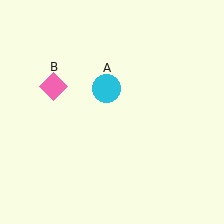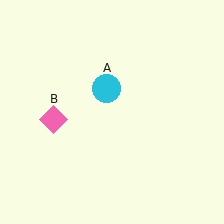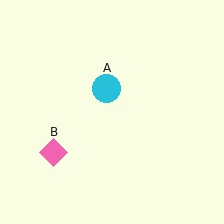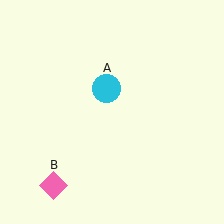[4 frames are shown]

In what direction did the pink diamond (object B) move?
The pink diamond (object B) moved down.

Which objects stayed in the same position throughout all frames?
Cyan circle (object A) remained stationary.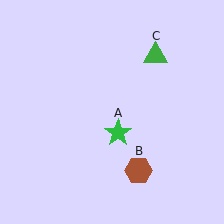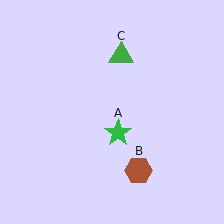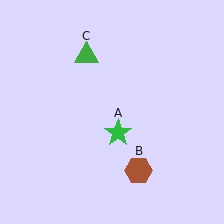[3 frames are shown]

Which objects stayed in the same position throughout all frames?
Green star (object A) and brown hexagon (object B) remained stationary.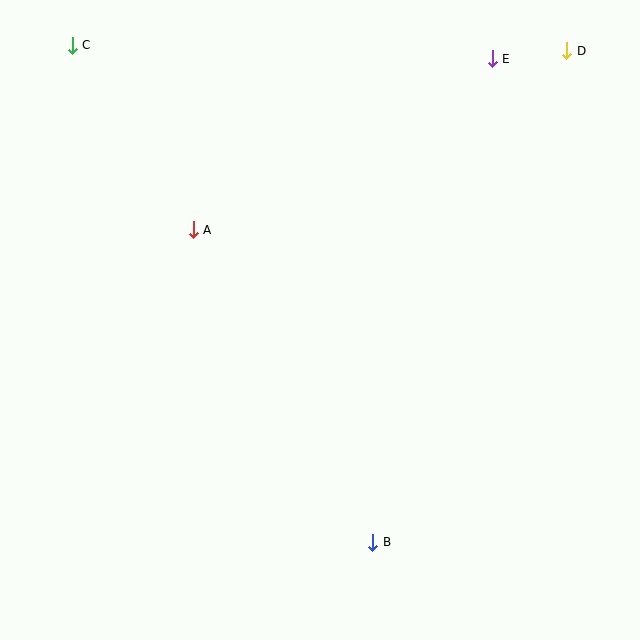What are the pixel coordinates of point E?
Point E is at (492, 59).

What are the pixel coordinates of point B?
Point B is at (373, 542).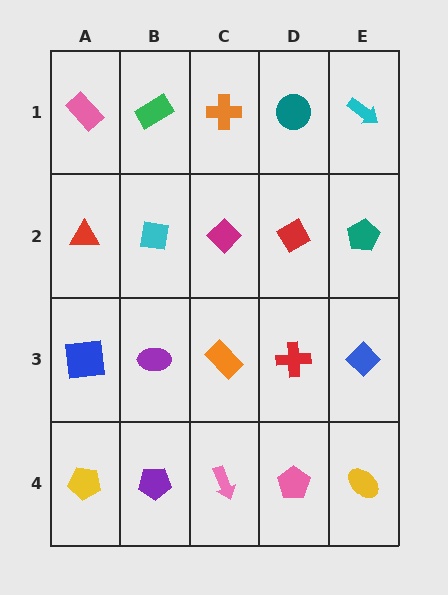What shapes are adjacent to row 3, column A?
A red triangle (row 2, column A), a yellow pentagon (row 4, column A), a purple ellipse (row 3, column B).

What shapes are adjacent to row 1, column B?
A cyan square (row 2, column B), a pink rectangle (row 1, column A), an orange cross (row 1, column C).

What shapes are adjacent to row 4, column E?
A blue diamond (row 3, column E), a pink pentagon (row 4, column D).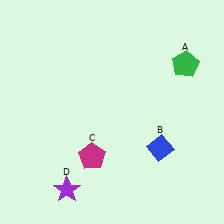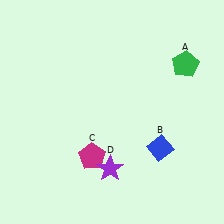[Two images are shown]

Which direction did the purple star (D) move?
The purple star (D) moved right.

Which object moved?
The purple star (D) moved right.